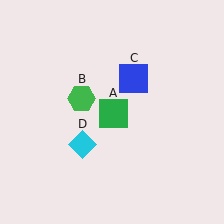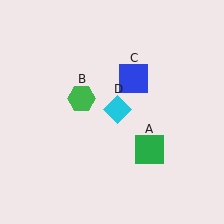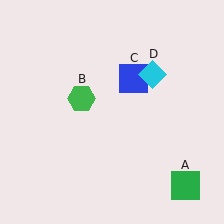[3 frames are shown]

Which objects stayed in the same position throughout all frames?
Green hexagon (object B) and blue square (object C) remained stationary.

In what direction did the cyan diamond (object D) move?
The cyan diamond (object D) moved up and to the right.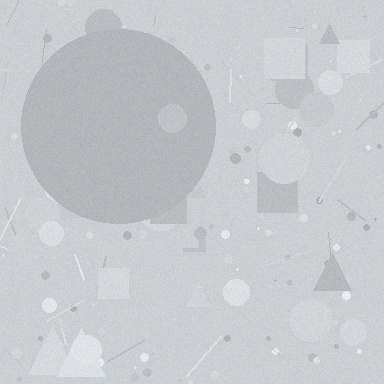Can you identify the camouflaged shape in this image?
The camouflaged shape is a circle.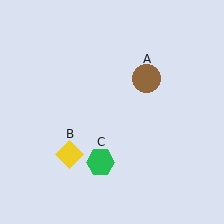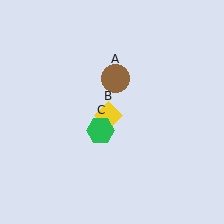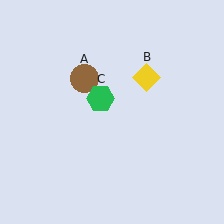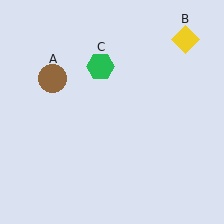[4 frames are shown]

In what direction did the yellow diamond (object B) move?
The yellow diamond (object B) moved up and to the right.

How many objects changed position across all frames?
3 objects changed position: brown circle (object A), yellow diamond (object B), green hexagon (object C).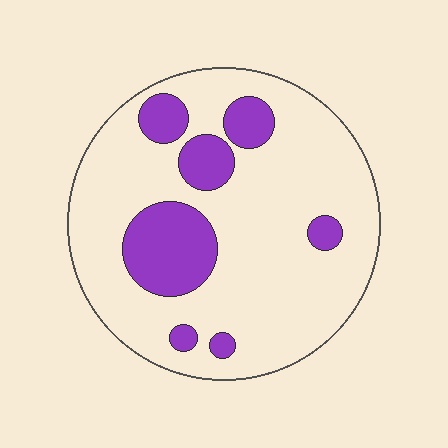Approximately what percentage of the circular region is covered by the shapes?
Approximately 20%.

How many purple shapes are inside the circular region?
7.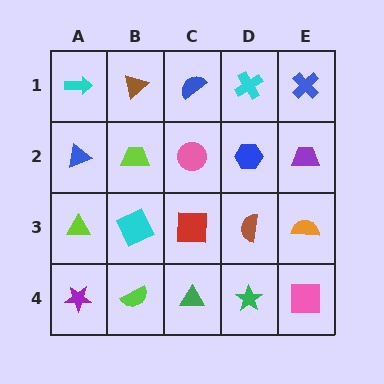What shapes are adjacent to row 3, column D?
A blue hexagon (row 2, column D), a green star (row 4, column D), a red square (row 3, column C), an orange semicircle (row 3, column E).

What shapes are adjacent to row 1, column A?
A blue triangle (row 2, column A), a brown triangle (row 1, column B).